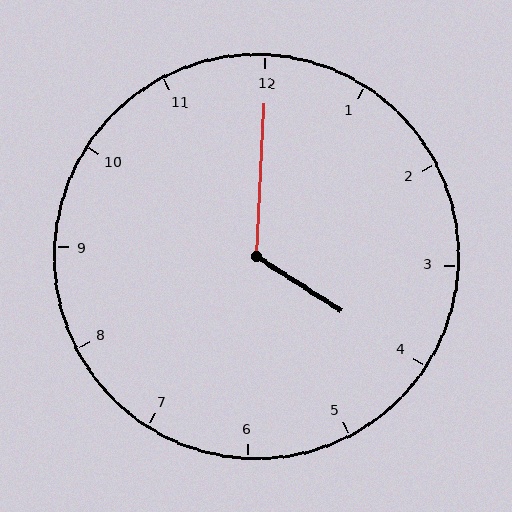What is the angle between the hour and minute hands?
Approximately 120 degrees.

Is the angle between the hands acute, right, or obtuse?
It is obtuse.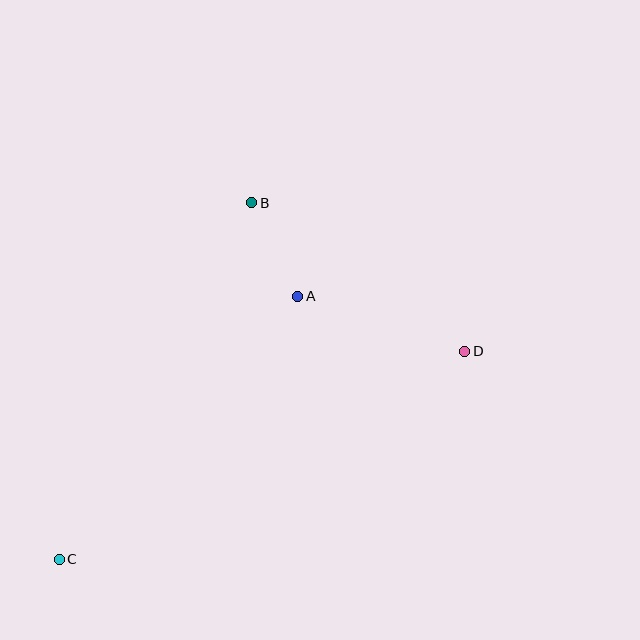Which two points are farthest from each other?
Points C and D are farthest from each other.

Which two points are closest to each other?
Points A and B are closest to each other.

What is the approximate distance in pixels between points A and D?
The distance between A and D is approximately 176 pixels.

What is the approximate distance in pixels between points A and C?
The distance between A and C is approximately 355 pixels.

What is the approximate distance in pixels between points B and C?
The distance between B and C is approximately 405 pixels.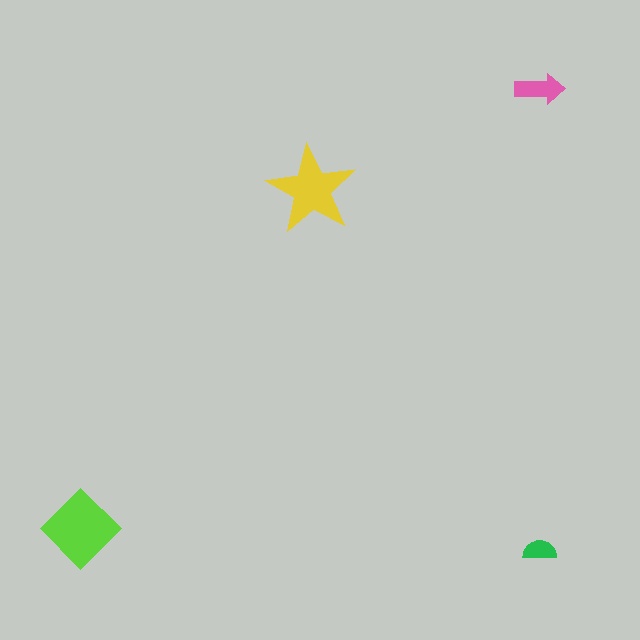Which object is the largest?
The lime diamond.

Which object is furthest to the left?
The lime diamond is leftmost.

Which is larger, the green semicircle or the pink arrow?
The pink arrow.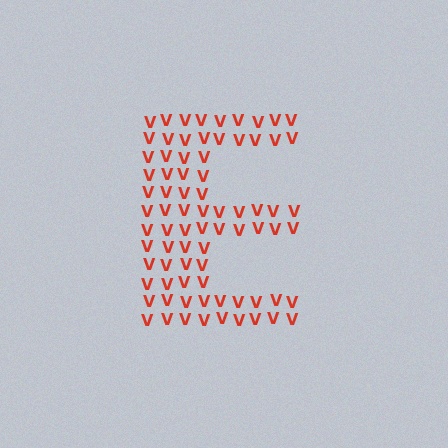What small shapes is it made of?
It is made of small letter V's.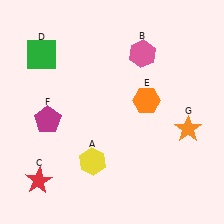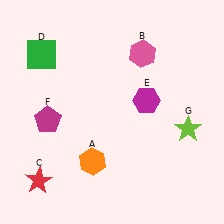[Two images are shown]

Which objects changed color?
A changed from yellow to orange. E changed from orange to magenta. G changed from orange to lime.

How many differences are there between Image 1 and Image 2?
There are 3 differences between the two images.